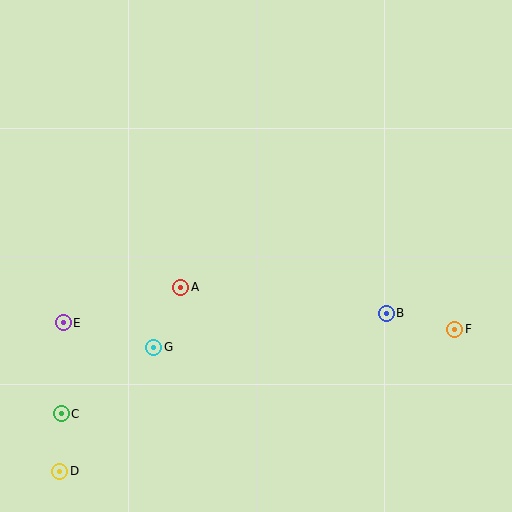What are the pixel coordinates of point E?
Point E is at (63, 323).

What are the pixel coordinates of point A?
Point A is at (181, 287).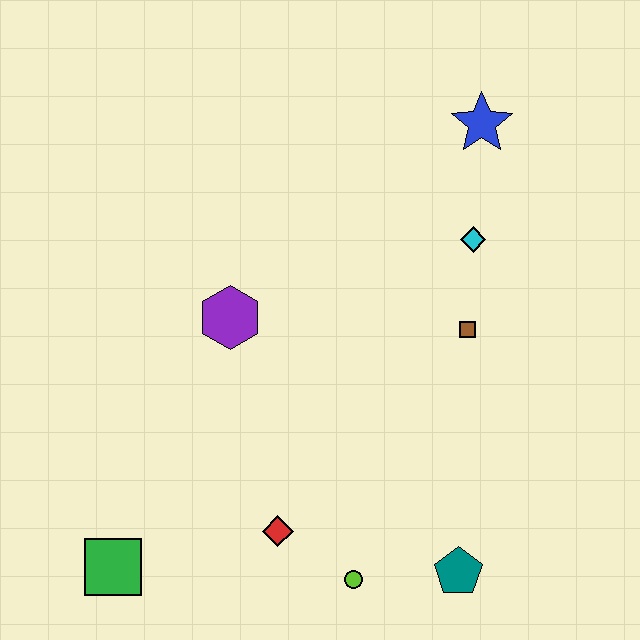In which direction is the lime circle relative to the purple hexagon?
The lime circle is below the purple hexagon.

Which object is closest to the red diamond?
The lime circle is closest to the red diamond.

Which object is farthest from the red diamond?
The blue star is farthest from the red diamond.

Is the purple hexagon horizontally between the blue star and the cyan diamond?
No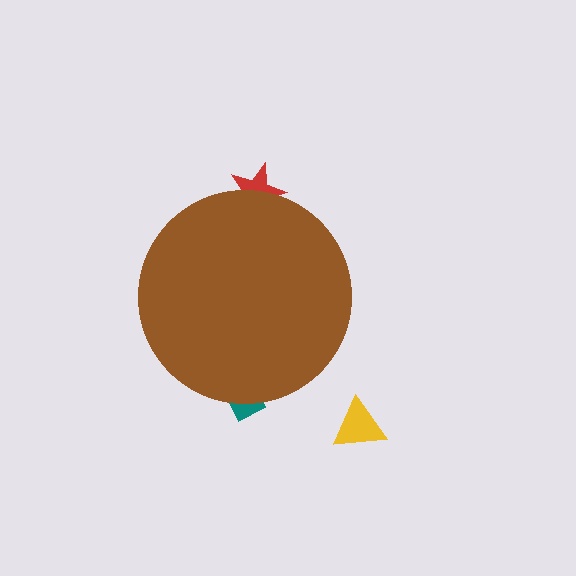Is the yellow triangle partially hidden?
No, the yellow triangle is fully visible.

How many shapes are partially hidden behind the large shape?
2 shapes are partially hidden.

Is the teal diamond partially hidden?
Yes, the teal diamond is partially hidden behind the brown circle.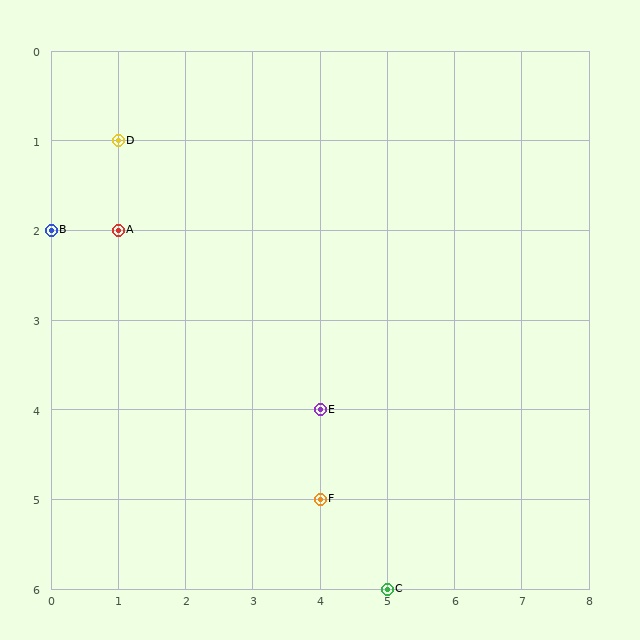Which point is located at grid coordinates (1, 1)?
Point D is at (1, 1).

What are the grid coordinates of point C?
Point C is at grid coordinates (5, 6).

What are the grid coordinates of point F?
Point F is at grid coordinates (4, 5).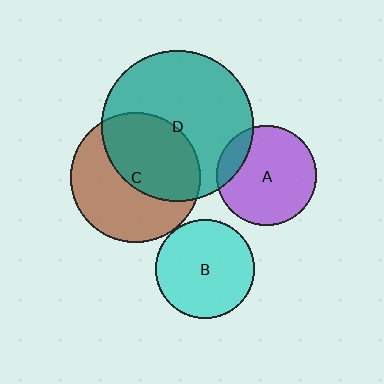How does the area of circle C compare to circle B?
Approximately 1.7 times.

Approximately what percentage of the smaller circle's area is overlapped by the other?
Approximately 15%.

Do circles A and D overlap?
Yes.